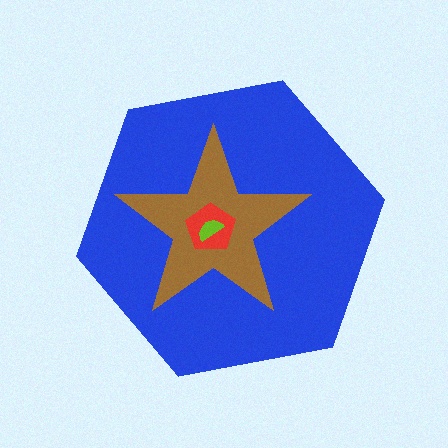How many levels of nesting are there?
4.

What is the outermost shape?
The blue hexagon.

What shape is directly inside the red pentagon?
The lime semicircle.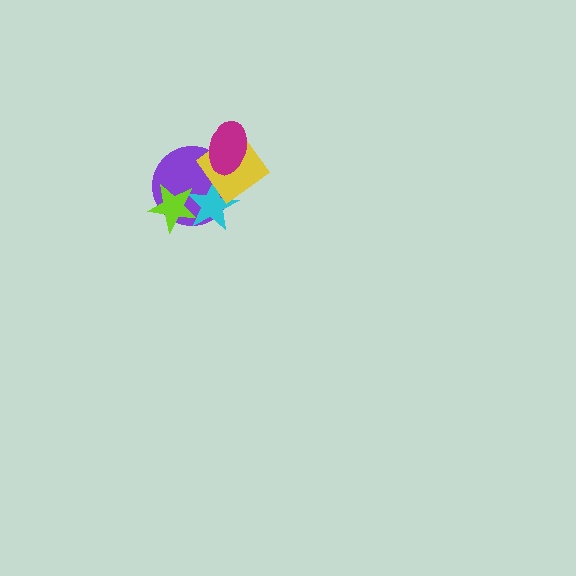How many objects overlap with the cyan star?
3 objects overlap with the cyan star.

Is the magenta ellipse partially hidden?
No, no other shape covers it.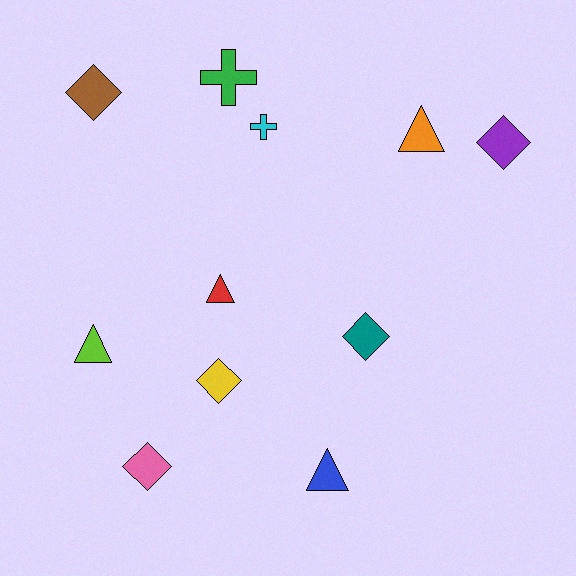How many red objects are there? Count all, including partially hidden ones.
There is 1 red object.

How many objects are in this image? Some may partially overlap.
There are 11 objects.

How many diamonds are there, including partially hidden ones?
There are 5 diamonds.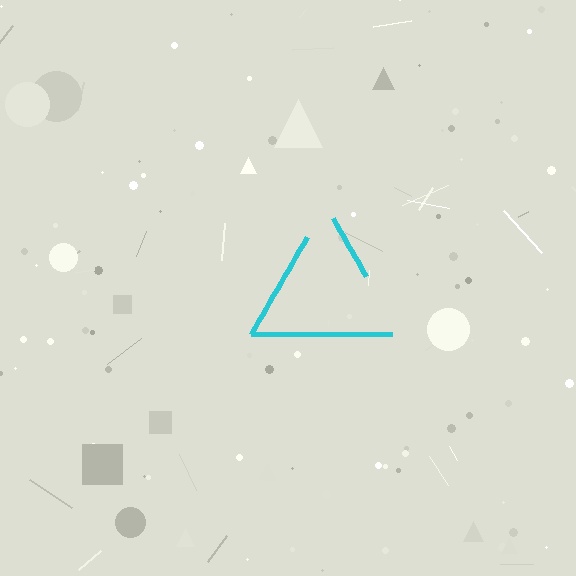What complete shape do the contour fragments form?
The contour fragments form a triangle.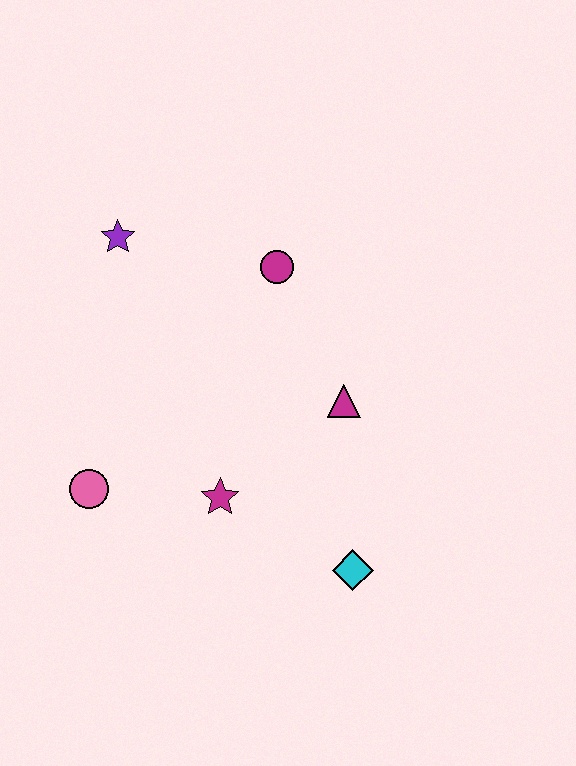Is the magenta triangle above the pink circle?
Yes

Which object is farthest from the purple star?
The cyan diamond is farthest from the purple star.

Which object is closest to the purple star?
The magenta circle is closest to the purple star.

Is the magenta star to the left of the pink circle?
No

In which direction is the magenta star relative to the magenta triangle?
The magenta star is to the left of the magenta triangle.